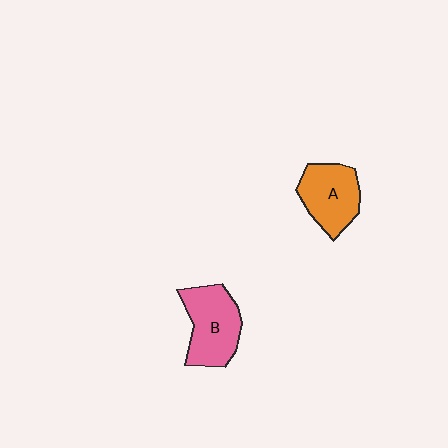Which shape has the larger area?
Shape B (pink).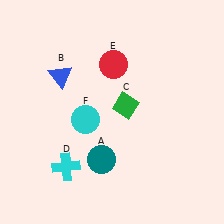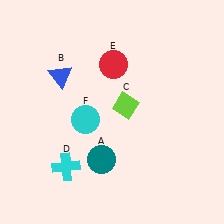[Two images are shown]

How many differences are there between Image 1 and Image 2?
There is 1 difference between the two images.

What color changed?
The diamond (C) changed from green in Image 1 to lime in Image 2.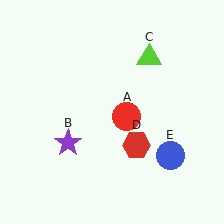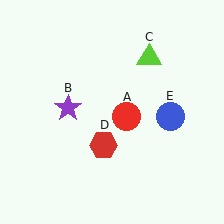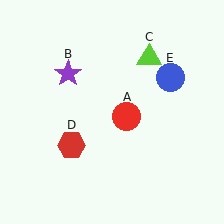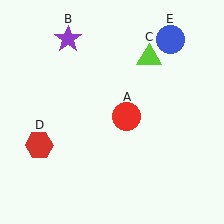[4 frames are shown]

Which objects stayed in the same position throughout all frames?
Red circle (object A) and lime triangle (object C) remained stationary.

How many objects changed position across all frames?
3 objects changed position: purple star (object B), red hexagon (object D), blue circle (object E).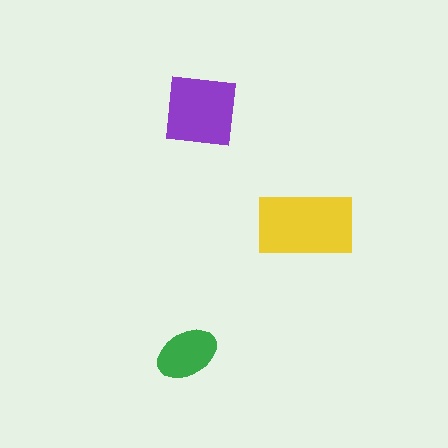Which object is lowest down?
The green ellipse is bottommost.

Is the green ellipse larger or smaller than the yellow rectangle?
Smaller.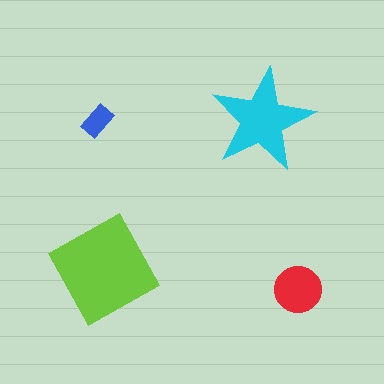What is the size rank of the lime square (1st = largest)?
1st.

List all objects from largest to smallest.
The lime square, the cyan star, the red circle, the blue rectangle.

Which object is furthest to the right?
The red circle is rightmost.